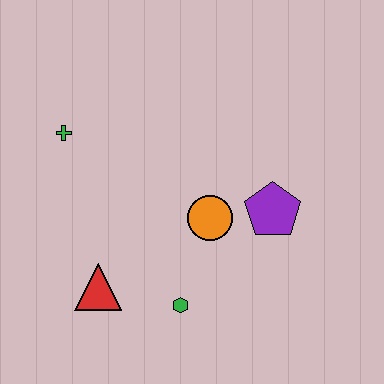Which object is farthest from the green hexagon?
The green cross is farthest from the green hexagon.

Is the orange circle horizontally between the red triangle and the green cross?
No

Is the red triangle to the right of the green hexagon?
No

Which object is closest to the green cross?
The red triangle is closest to the green cross.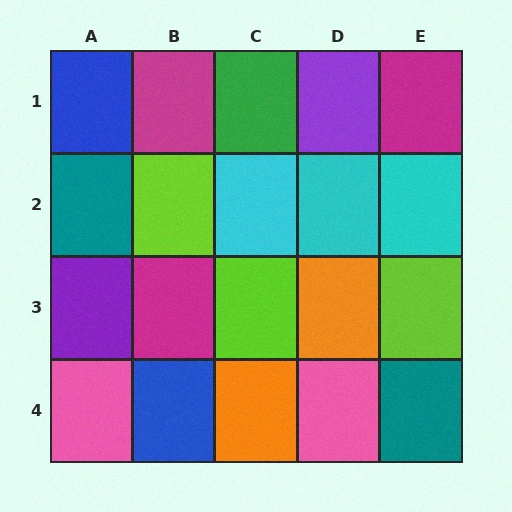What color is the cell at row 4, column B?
Blue.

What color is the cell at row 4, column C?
Orange.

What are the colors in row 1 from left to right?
Blue, magenta, green, purple, magenta.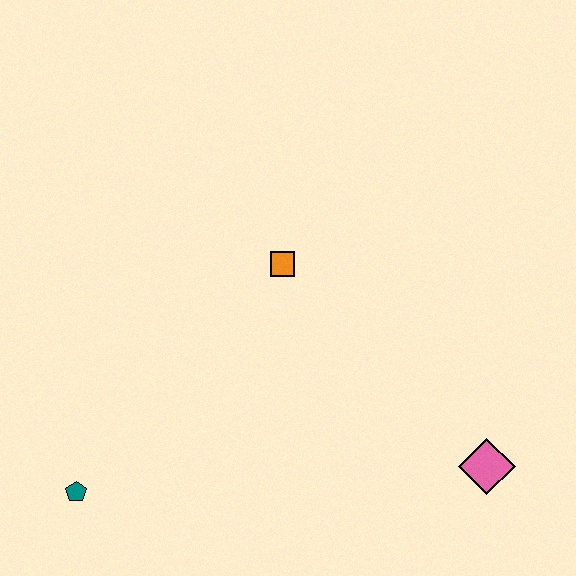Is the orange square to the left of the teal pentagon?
No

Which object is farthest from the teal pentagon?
The pink diamond is farthest from the teal pentagon.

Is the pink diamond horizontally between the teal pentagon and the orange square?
No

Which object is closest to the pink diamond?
The orange square is closest to the pink diamond.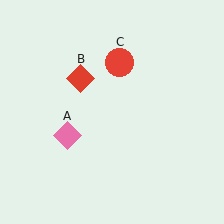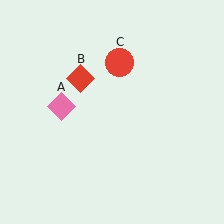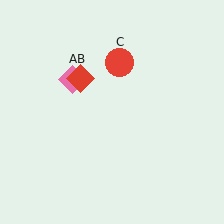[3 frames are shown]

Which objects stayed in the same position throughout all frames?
Red diamond (object B) and red circle (object C) remained stationary.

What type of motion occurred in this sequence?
The pink diamond (object A) rotated clockwise around the center of the scene.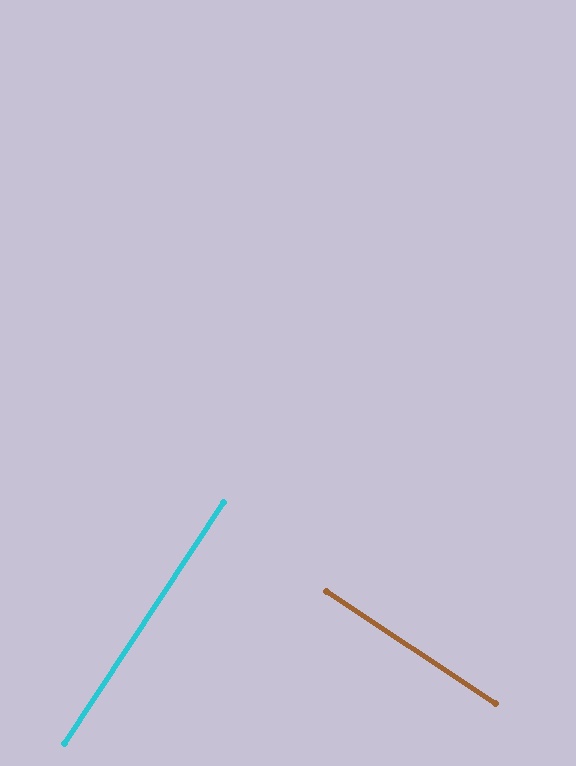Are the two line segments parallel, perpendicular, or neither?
Perpendicular — they meet at approximately 90°.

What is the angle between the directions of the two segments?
Approximately 90 degrees.